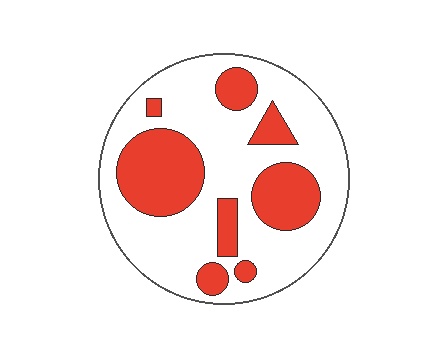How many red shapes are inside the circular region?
8.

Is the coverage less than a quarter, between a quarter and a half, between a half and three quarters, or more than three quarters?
Between a quarter and a half.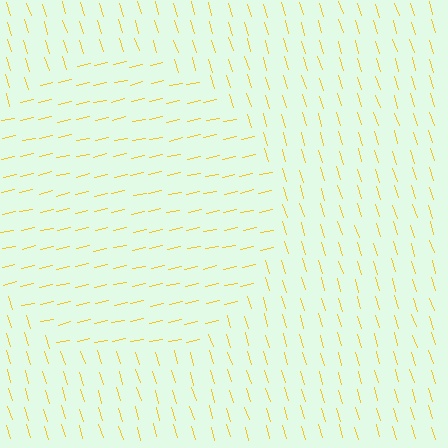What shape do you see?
I see a circle.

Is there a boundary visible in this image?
Yes, there is a texture boundary formed by a change in line orientation.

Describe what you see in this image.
The image is filled with small yellow line segments. A circle region in the image has lines oriented differently from the surrounding lines, creating a visible texture boundary.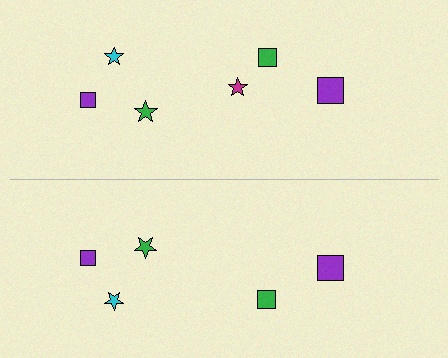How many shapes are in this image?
There are 11 shapes in this image.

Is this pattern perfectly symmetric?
No, the pattern is not perfectly symmetric. A magenta star is missing from the bottom side.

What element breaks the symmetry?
A magenta star is missing from the bottom side.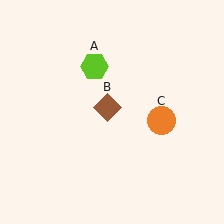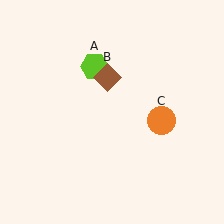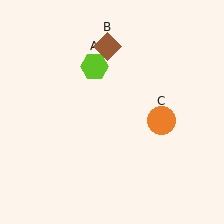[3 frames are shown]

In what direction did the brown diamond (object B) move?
The brown diamond (object B) moved up.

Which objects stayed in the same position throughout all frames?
Lime hexagon (object A) and orange circle (object C) remained stationary.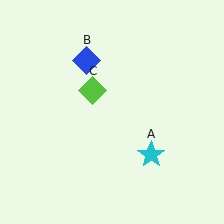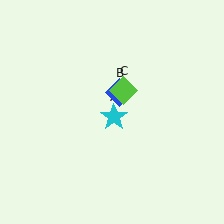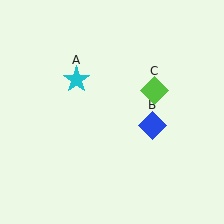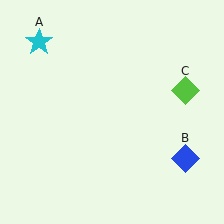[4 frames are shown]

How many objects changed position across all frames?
3 objects changed position: cyan star (object A), blue diamond (object B), lime diamond (object C).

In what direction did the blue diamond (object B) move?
The blue diamond (object B) moved down and to the right.